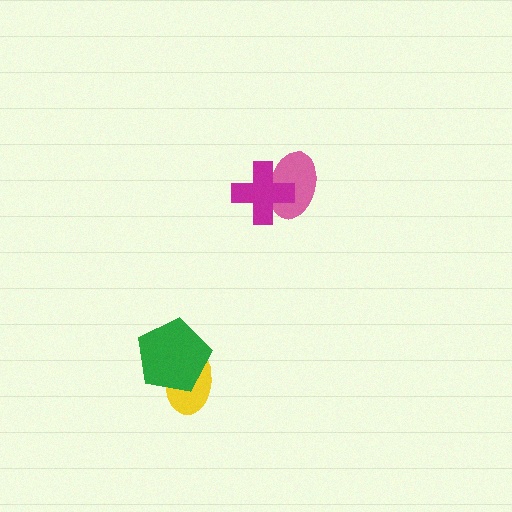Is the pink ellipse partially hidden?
Yes, it is partially covered by another shape.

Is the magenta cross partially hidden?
No, no other shape covers it.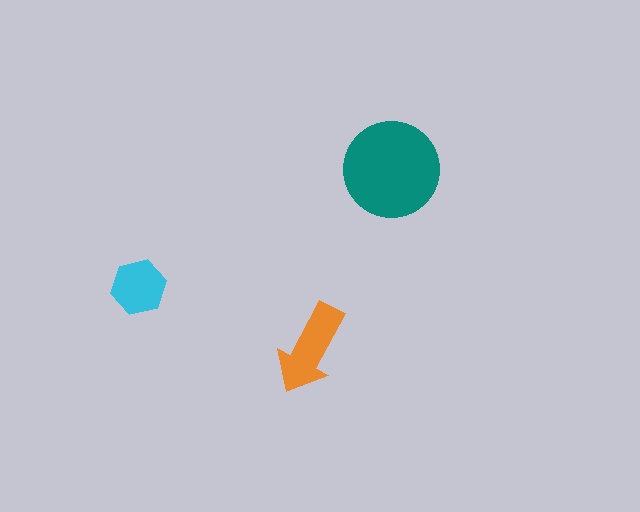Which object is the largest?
The teal circle.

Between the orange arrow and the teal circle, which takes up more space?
The teal circle.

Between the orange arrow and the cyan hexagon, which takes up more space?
The orange arrow.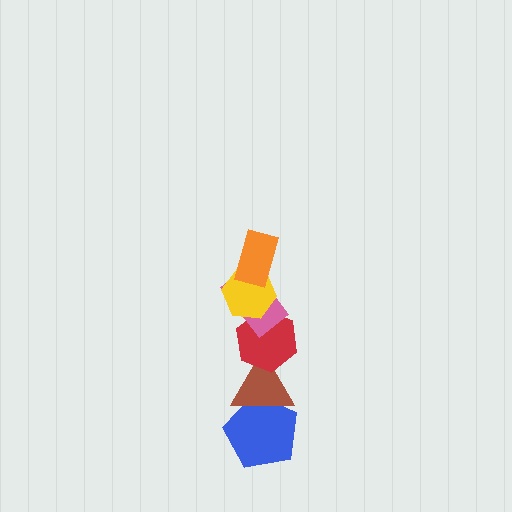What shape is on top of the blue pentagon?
The brown triangle is on top of the blue pentagon.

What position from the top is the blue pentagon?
The blue pentagon is 6th from the top.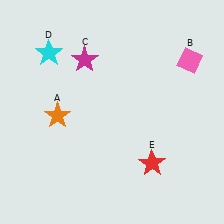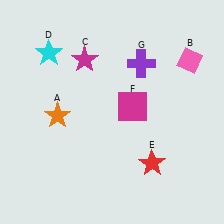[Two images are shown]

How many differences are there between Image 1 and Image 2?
There are 2 differences between the two images.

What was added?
A magenta square (F), a purple cross (G) were added in Image 2.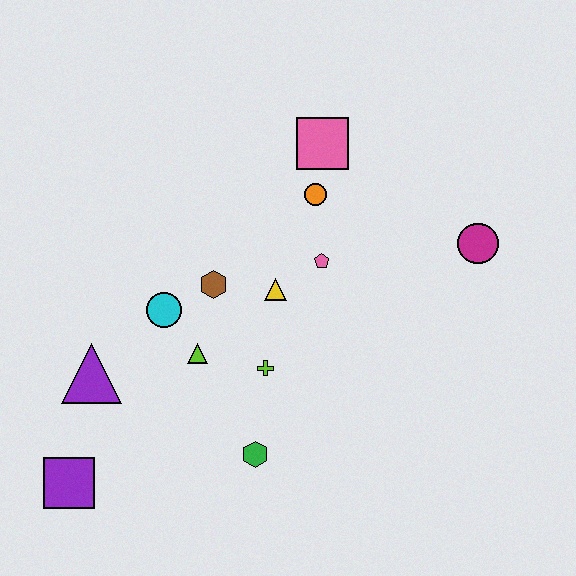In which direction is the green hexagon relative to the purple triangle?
The green hexagon is to the right of the purple triangle.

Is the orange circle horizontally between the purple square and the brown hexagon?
No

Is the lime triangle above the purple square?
Yes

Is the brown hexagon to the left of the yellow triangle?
Yes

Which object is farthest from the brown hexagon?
The magenta circle is farthest from the brown hexagon.